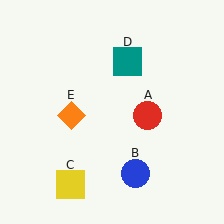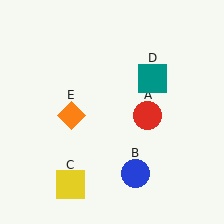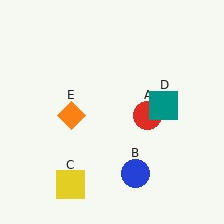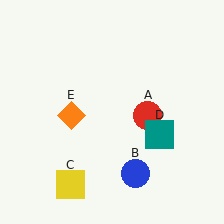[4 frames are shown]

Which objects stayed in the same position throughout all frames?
Red circle (object A) and blue circle (object B) and yellow square (object C) and orange diamond (object E) remained stationary.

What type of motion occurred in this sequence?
The teal square (object D) rotated clockwise around the center of the scene.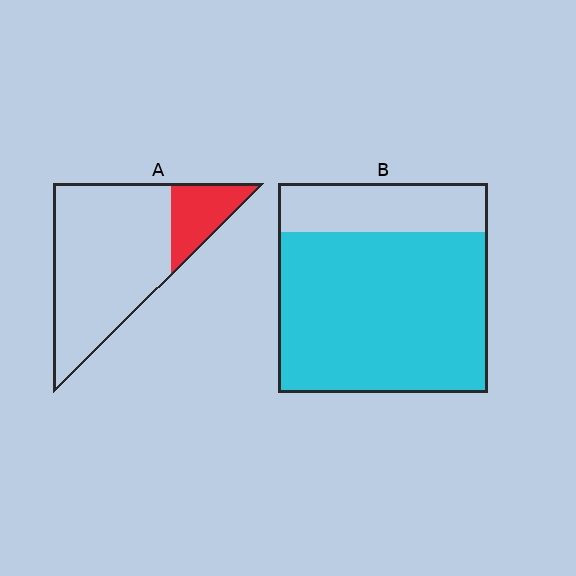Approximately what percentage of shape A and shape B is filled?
A is approximately 20% and B is approximately 75%.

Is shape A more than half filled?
No.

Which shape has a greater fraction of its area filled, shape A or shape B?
Shape B.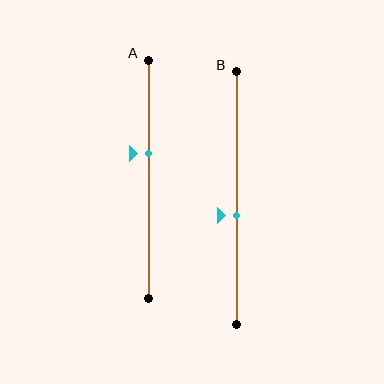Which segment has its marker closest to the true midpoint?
Segment B has its marker closest to the true midpoint.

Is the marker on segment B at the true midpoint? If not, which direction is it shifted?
No, the marker on segment B is shifted downward by about 7% of the segment length.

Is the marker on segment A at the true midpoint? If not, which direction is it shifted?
No, the marker on segment A is shifted upward by about 11% of the segment length.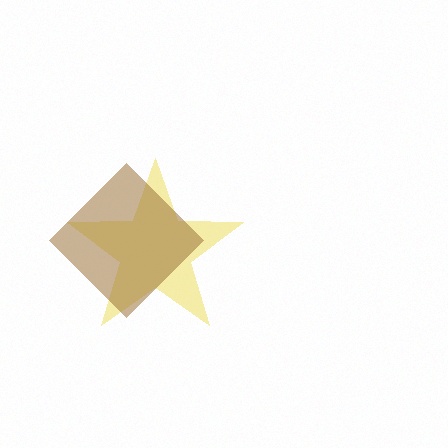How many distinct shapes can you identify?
There are 2 distinct shapes: a yellow star, a brown diamond.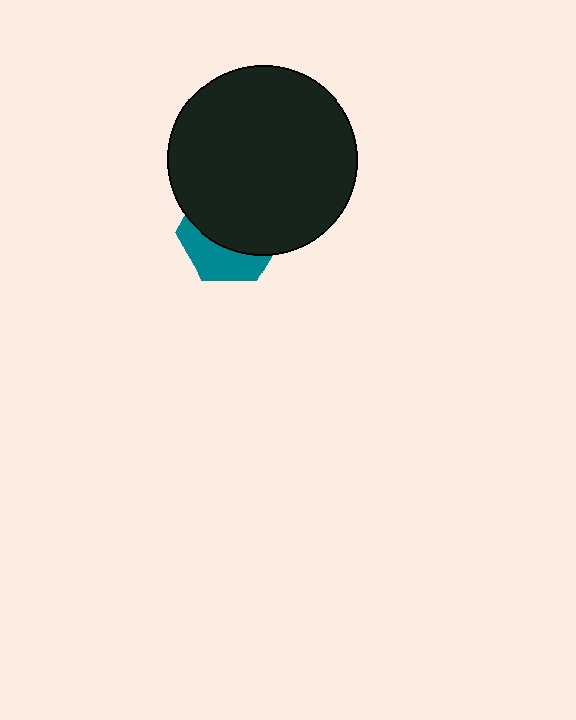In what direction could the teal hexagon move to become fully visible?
The teal hexagon could move down. That would shift it out from behind the black circle entirely.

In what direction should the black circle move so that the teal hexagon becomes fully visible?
The black circle should move up. That is the shortest direction to clear the overlap and leave the teal hexagon fully visible.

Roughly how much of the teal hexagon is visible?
A small part of it is visible (roughly 36%).